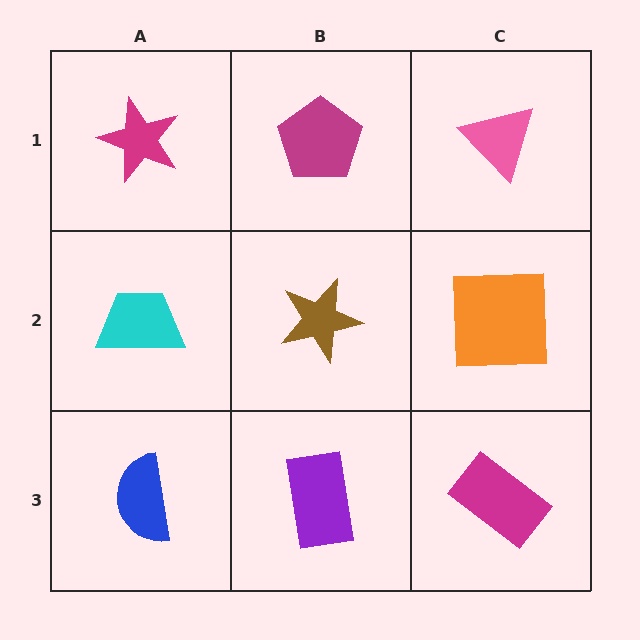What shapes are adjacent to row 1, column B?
A brown star (row 2, column B), a magenta star (row 1, column A), a pink triangle (row 1, column C).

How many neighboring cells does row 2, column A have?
3.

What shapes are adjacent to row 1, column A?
A cyan trapezoid (row 2, column A), a magenta pentagon (row 1, column B).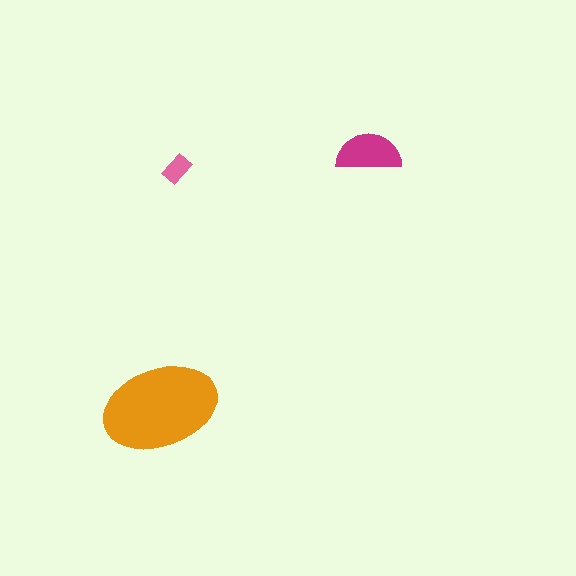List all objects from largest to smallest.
The orange ellipse, the magenta semicircle, the pink rectangle.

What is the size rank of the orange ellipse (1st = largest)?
1st.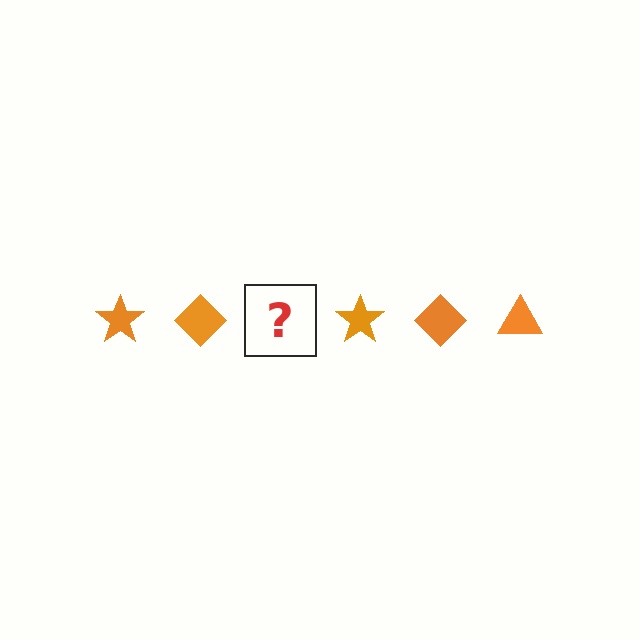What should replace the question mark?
The question mark should be replaced with an orange triangle.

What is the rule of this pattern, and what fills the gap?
The rule is that the pattern cycles through star, diamond, triangle shapes in orange. The gap should be filled with an orange triangle.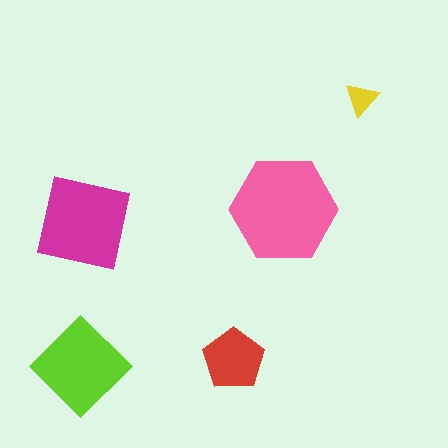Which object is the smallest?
The yellow triangle.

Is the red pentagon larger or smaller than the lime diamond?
Smaller.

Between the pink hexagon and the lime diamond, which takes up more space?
The pink hexagon.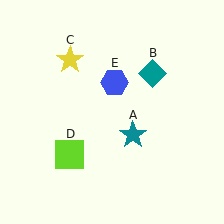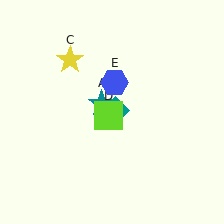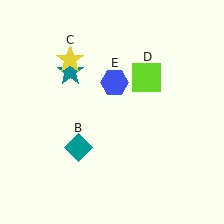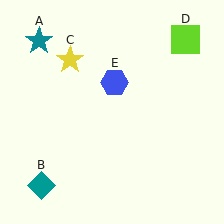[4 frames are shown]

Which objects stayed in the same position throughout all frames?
Yellow star (object C) and blue hexagon (object E) remained stationary.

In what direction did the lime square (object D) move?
The lime square (object D) moved up and to the right.